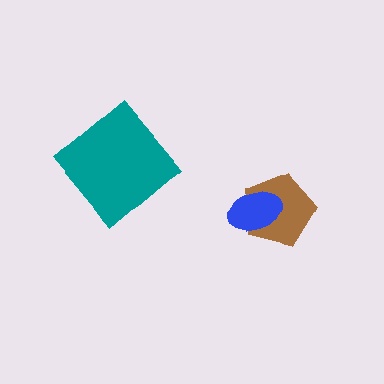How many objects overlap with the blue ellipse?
1 object overlaps with the blue ellipse.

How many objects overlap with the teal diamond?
0 objects overlap with the teal diamond.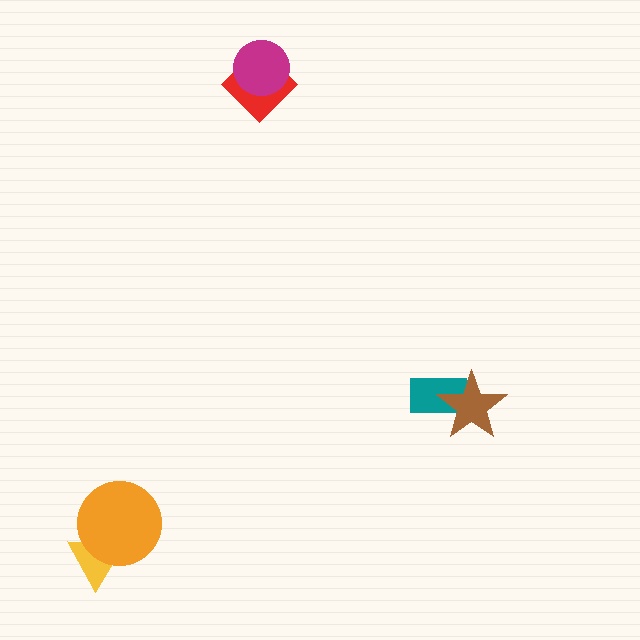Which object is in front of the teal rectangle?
The brown star is in front of the teal rectangle.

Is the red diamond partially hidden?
Yes, it is partially covered by another shape.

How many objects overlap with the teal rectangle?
1 object overlaps with the teal rectangle.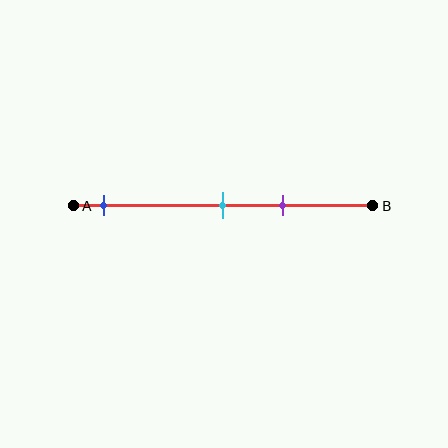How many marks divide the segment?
There are 3 marks dividing the segment.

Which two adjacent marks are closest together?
The cyan and purple marks are the closest adjacent pair.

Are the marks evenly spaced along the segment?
No, the marks are not evenly spaced.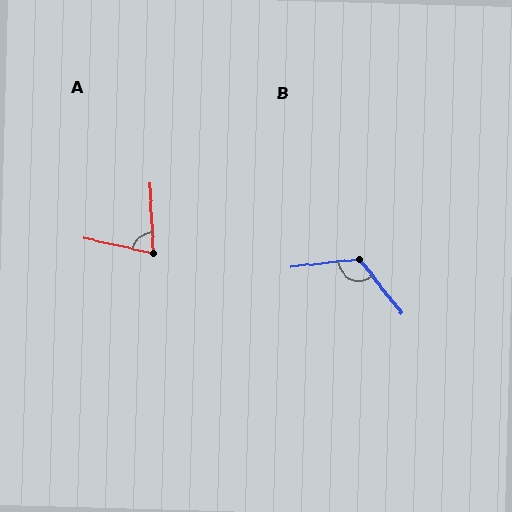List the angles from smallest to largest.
A (74°), B (122°).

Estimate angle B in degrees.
Approximately 122 degrees.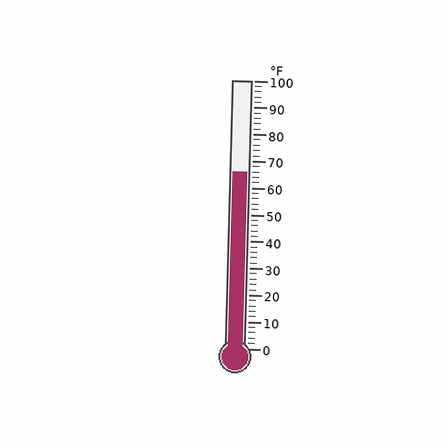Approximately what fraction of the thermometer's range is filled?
The thermometer is filled to approximately 65% of its range.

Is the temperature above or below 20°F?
The temperature is above 20°F.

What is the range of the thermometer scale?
The thermometer scale ranges from 0°F to 100°F.